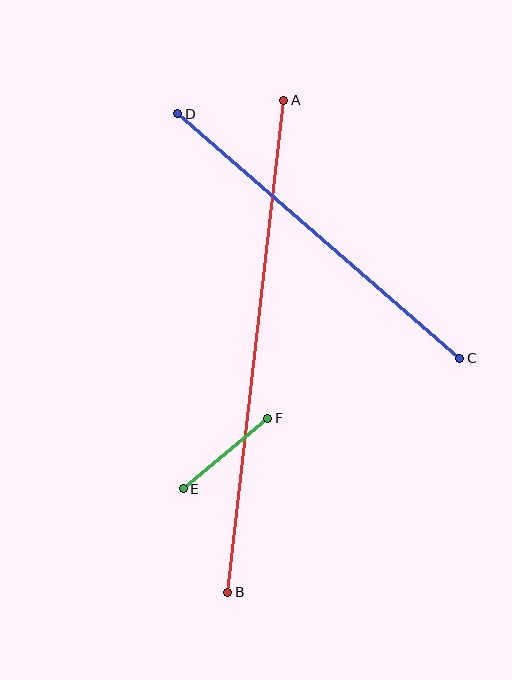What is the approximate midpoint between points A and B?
The midpoint is at approximately (256, 346) pixels.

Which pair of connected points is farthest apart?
Points A and B are farthest apart.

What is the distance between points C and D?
The distance is approximately 373 pixels.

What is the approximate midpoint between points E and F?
The midpoint is at approximately (226, 454) pixels.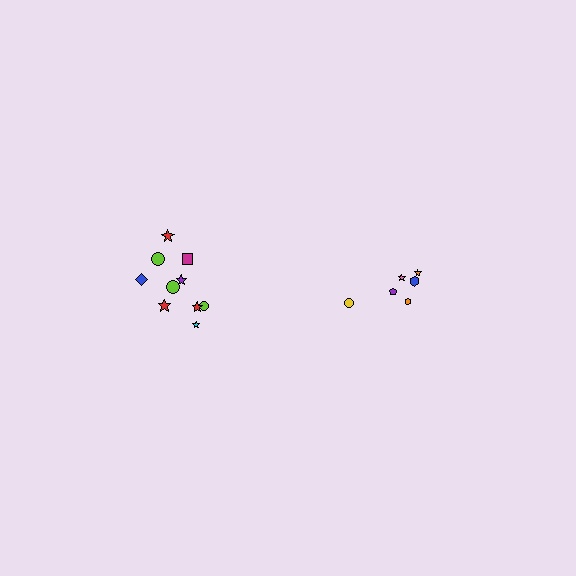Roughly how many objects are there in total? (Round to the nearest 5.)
Roughly 15 objects in total.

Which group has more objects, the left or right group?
The left group.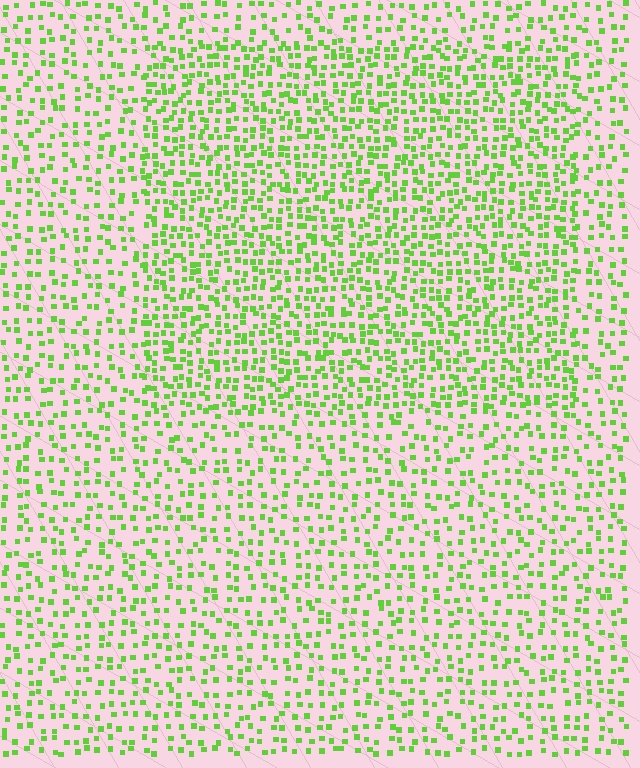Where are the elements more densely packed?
The elements are more densely packed inside the rectangle boundary.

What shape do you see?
I see a rectangle.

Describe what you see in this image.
The image contains small lime elements arranged at two different densities. A rectangle-shaped region is visible where the elements are more densely packed than the surrounding area.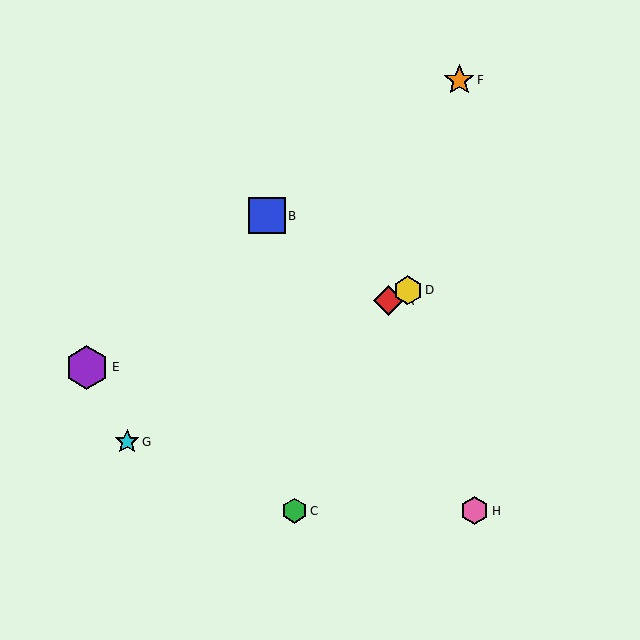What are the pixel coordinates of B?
Object B is at (267, 216).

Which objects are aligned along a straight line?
Objects A, D, G are aligned along a straight line.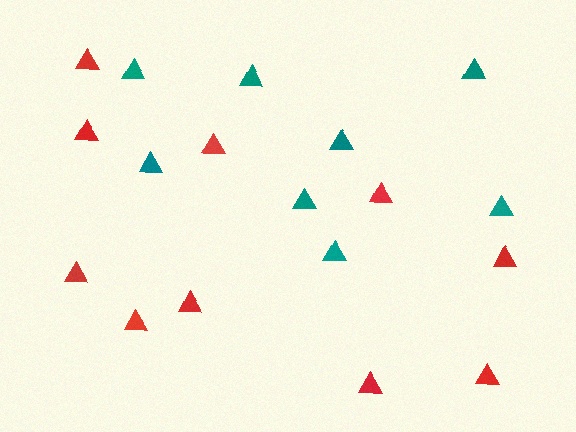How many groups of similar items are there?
There are 2 groups: one group of red triangles (10) and one group of teal triangles (8).